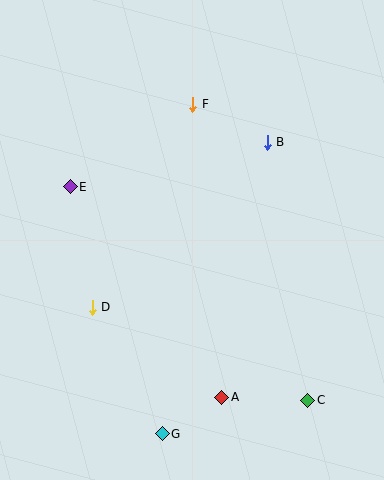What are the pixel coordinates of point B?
Point B is at (267, 142).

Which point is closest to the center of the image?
Point D at (92, 307) is closest to the center.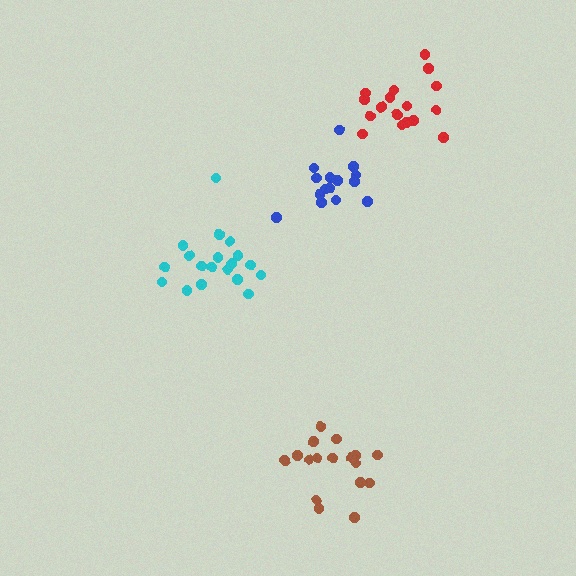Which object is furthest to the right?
The red cluster is rightmost.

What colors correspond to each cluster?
The clusters are colored: brown, cyan, red, blue.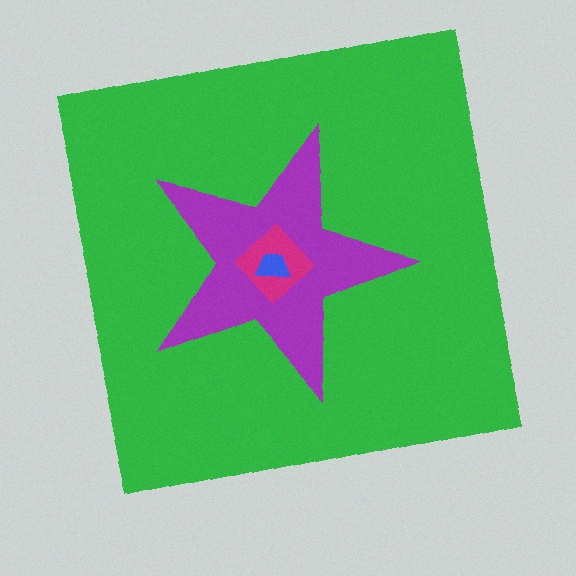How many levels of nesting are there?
4.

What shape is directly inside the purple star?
The magenta diamond.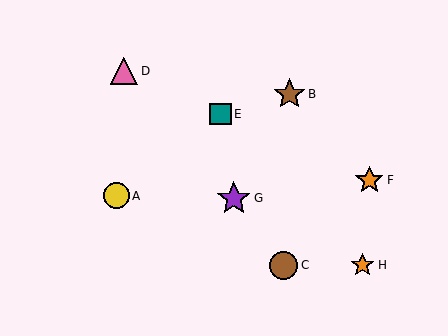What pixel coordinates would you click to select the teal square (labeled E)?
Click at (220, 114) to select the teal square E.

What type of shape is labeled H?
Shape H is an orange star.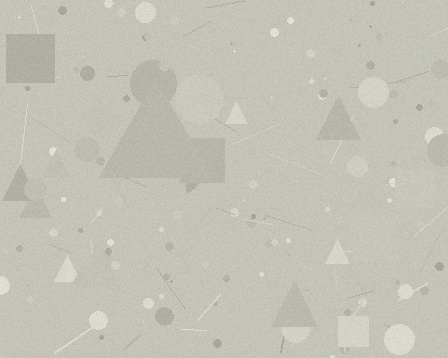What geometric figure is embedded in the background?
A triangle is embedded in the background.